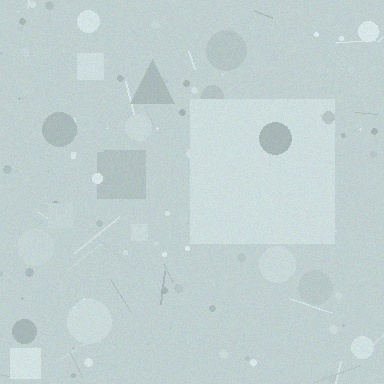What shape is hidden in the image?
A square is hidden in the image.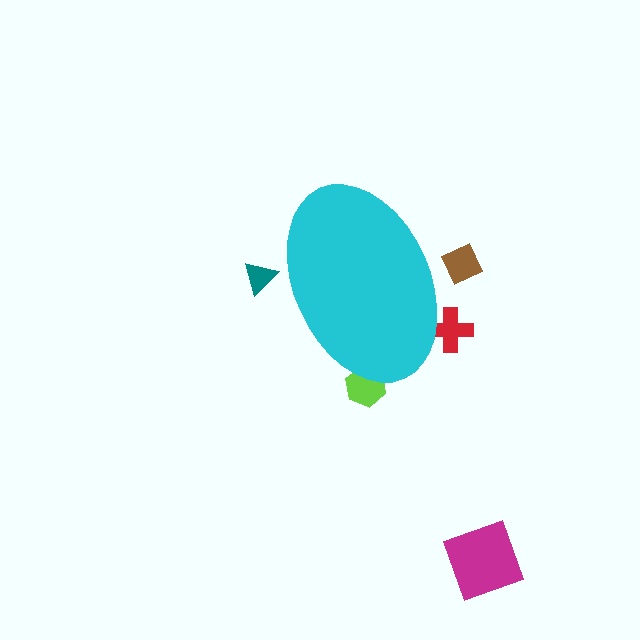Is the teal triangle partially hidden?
Yes, the teal triangle is partially hidden behind the cyan ellipse.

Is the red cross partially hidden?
Yes, the red cross is partially hidden behind the cyan ellipse.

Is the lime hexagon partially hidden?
Yes, the lime hexagon is partially hidden behind the cyan ellipse.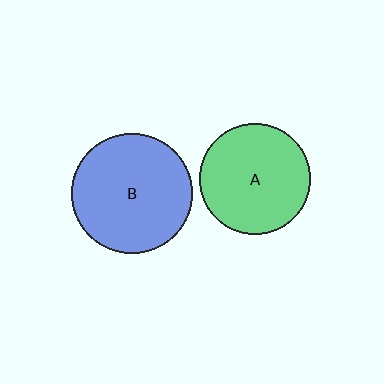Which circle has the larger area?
Circle B (blue).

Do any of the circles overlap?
No, none of the circles overlap.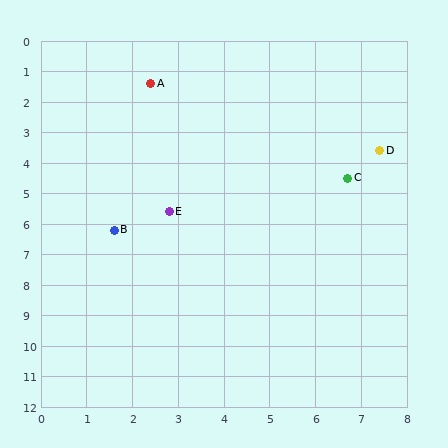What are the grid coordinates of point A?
Point A is at approximately (2.4, 1.4).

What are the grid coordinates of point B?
Point B is at approximately (1.6, 6.2).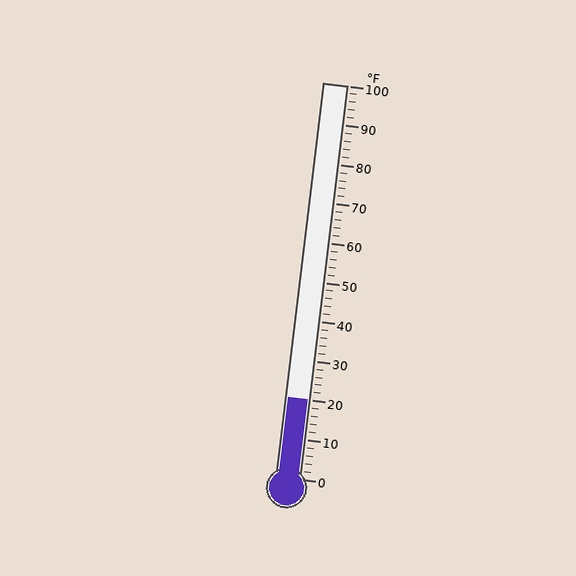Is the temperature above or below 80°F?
The temperature is below 80°F.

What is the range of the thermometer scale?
The thermometer scale ranges from 0°F to 100°F.